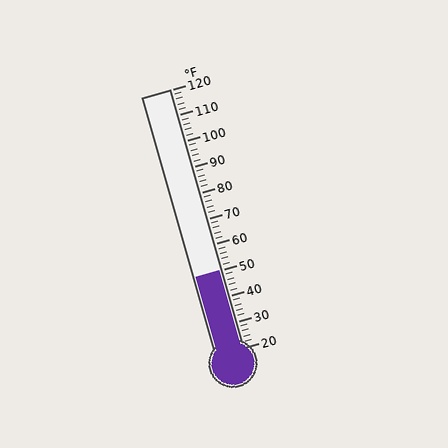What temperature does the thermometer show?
The thermometer shows approximately 50°F.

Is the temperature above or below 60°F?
The temperature is below 60°F.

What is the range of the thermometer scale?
The thermometer scale ranges from 20°F to 120°F.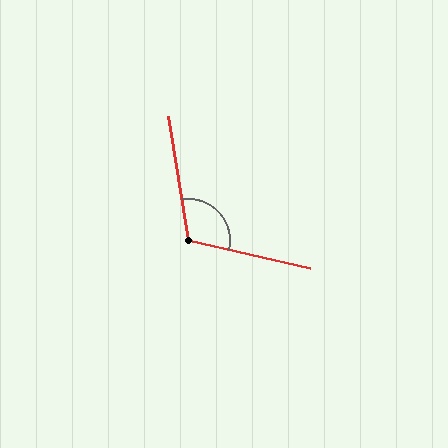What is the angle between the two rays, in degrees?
Approximately 112 degrees.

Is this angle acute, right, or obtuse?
It is obtuse.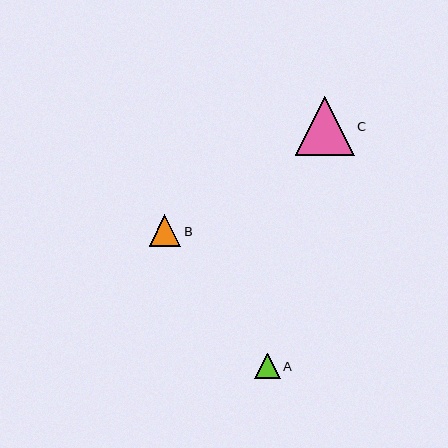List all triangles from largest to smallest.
From largest to smallest: C, B, A.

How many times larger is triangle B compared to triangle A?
Triangle B is approximately 1.2 times the size of triangle A.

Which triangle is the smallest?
Triangle A is the smallest with a size of approximately 26 pixels.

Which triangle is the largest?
Triangle C is the largest with a size of approximately 59 pixels.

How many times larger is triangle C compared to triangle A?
Triangle C is approximately 2.3 times the size of triangle A.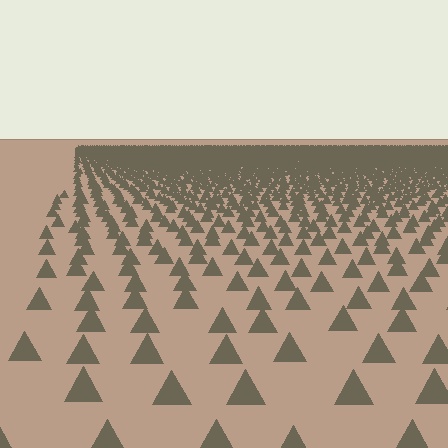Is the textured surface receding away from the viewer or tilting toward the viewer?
The surface is receding away from the viewer. Texture elements get smaller and denser toward the top.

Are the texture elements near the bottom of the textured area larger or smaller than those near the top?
Larger. Near the bottom, elements are closer to the viewer and appear at a bigger on-screen size.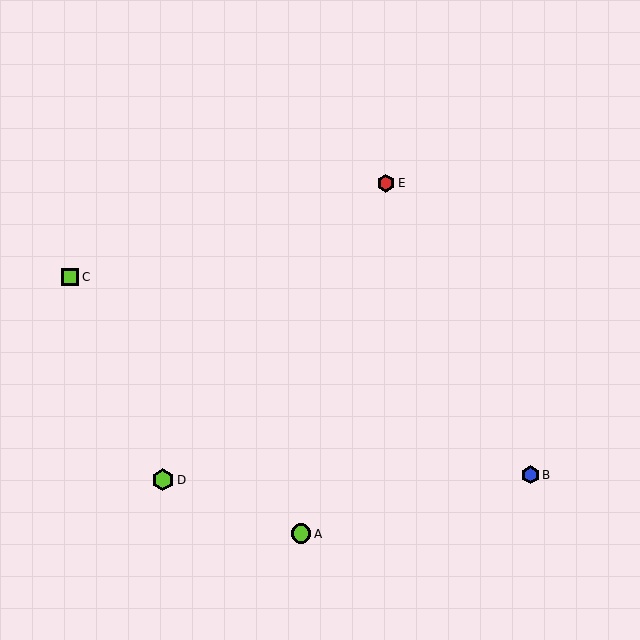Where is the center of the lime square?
The center of the lime square is at (70, 277).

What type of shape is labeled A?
Shape A is a lime circle.